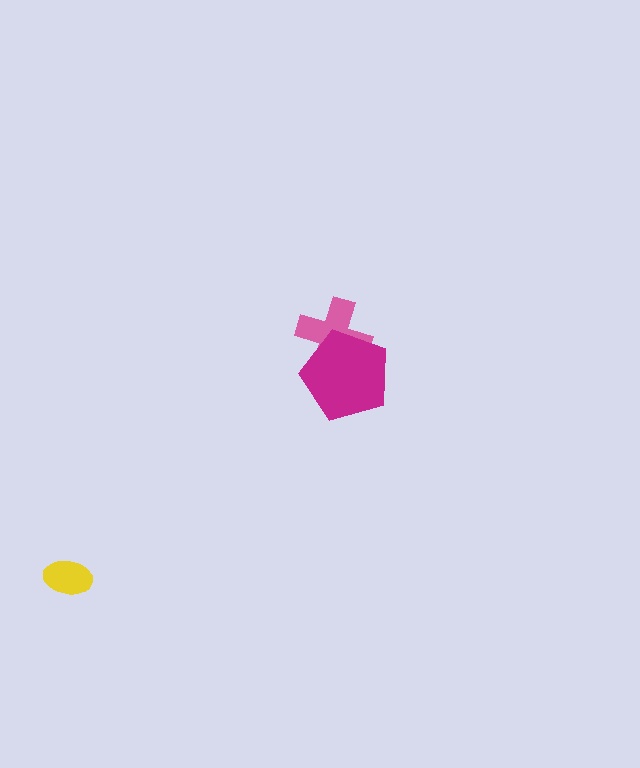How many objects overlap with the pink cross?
1 object overlaps with the pink cross.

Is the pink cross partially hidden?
Yes, it is partially covered by another shape.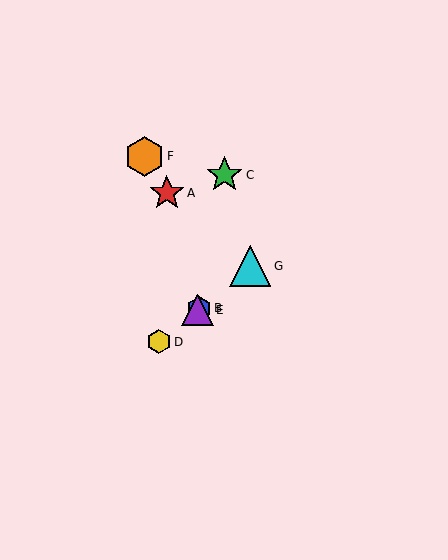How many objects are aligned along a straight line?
4 objects (B, D, E, G) are aligned along a straight line.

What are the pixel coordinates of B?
Object B is at (199, 308).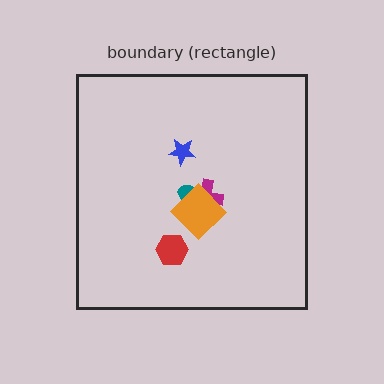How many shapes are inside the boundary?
5 inside, 0 outside.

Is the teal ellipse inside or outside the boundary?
Inside.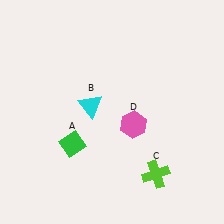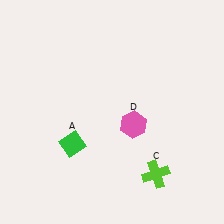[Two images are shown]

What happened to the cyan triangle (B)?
The cyan triangle (B) was removed in Image 2. It was in the top-left area of Image 1.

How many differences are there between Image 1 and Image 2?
There is 1 difference between the two images.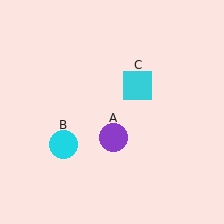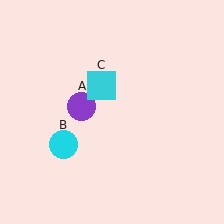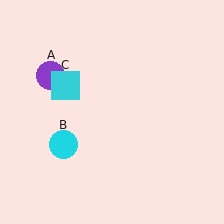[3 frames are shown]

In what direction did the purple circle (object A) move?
The purple circle (object A) moved up and to the left.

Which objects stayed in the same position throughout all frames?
Cyan circle (object B) remained stationary.